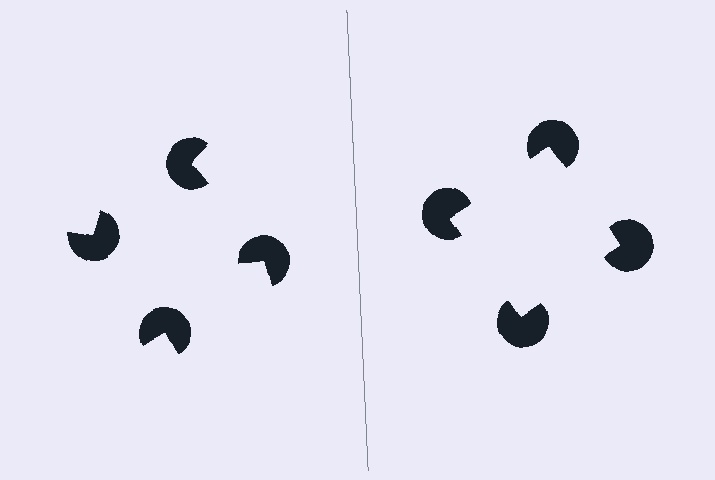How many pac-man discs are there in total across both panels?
8 — 4 on each side.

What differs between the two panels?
The pac-man discs are positioned identically on both sides; only the wedge orientations differ. On the right they align to a square; on the left they are misaligned.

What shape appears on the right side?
An illusory square.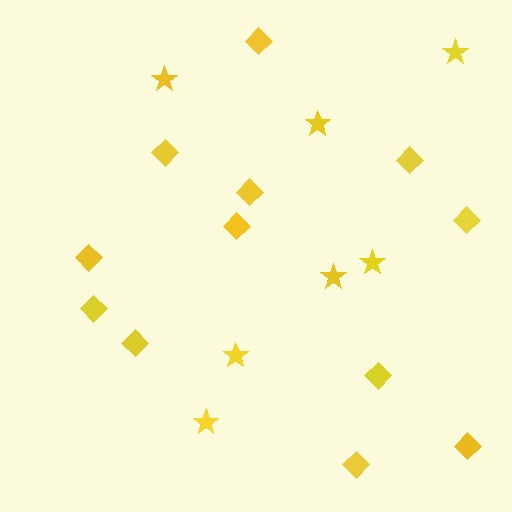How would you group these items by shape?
There are 2 groups: one group of diamonds (12) and one group of stars (7).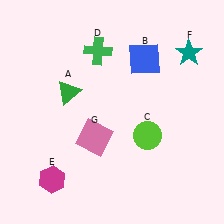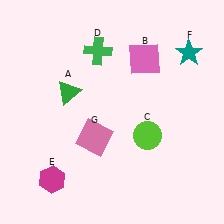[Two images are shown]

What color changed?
The square (B) changed from blue in Image 1 to pink in Image 2.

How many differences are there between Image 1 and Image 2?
There is 1 difference between the two images.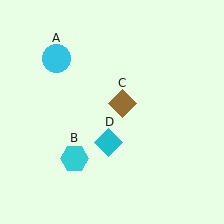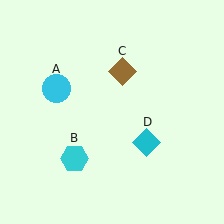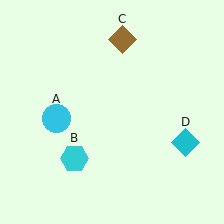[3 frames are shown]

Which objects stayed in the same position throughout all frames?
Cyan hexagon (object B) remained stationary.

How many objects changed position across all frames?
3 objects changed position: cyan circle (object A), brown diamond (object C), cyan diamond (object D).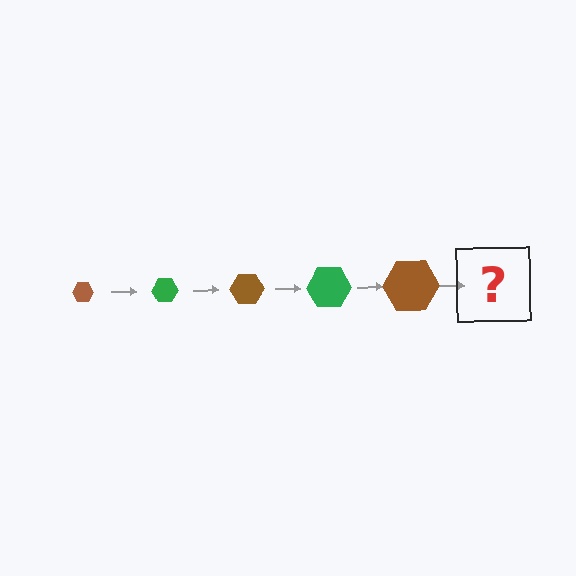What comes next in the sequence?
The next element should be a green hexagon, larger than the previous one.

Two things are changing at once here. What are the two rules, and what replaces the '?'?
The two rules are that the hexagon grows larger each step and the color cycles through brown and green. The '?' should be a green hexagon, larger than the previous one.